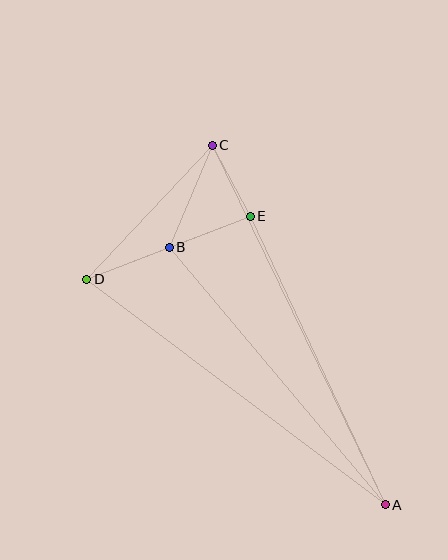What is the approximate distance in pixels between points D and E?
The distance between D and E is approximately 175 pixels.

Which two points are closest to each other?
Points C and E are closest to each other.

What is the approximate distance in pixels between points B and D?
The distance between B and D is approximately 89 pixels.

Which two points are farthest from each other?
Points A and C are farthest from each other.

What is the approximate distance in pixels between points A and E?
The distance between A and E is approximately 318 pixels.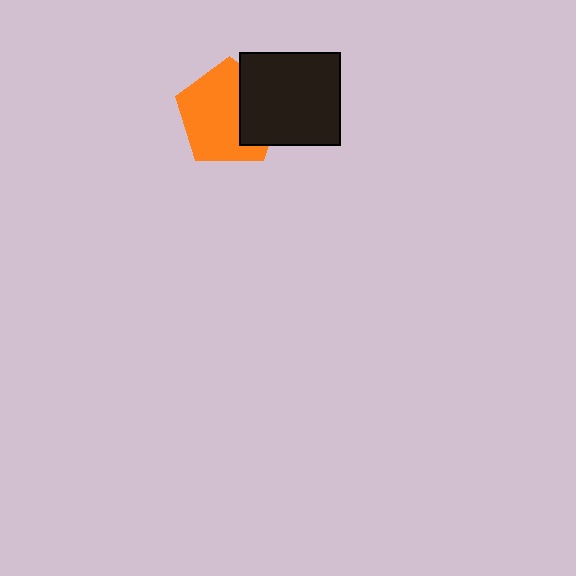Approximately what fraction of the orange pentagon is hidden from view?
Roughly 32% of the orange pentagon is hidden behind the black rectangle.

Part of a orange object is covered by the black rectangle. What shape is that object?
It is a pentagon.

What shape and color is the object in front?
The object in front is a black rectangle.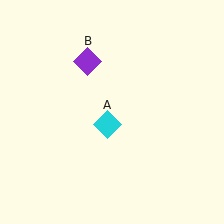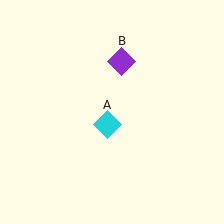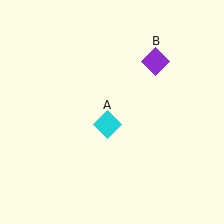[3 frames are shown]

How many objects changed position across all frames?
1 object changed position: purple diamond (object B).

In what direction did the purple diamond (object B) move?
The purple diamond (object B) moved right.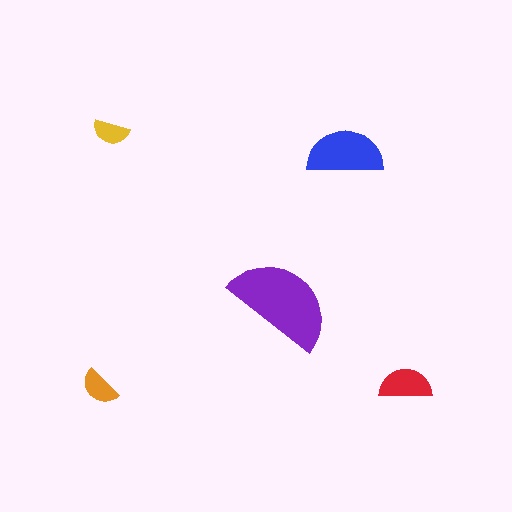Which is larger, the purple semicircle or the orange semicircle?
The purple one.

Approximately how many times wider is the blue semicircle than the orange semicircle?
About 2 times wider.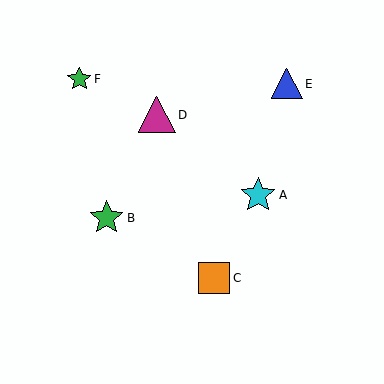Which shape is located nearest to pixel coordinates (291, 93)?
The blue triangle (labeled E) at (287, 84) is nearest to that location.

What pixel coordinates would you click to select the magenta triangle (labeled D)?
Click at (157, 115) to select the magenta triangle D.